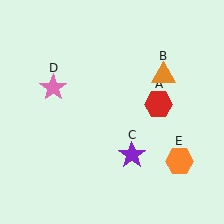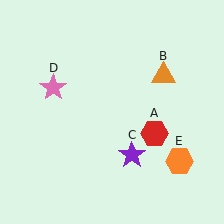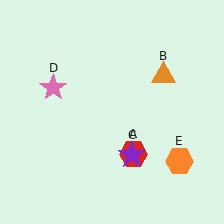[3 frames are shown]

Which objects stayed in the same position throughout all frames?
Orange triangle (object B) and purple star (object C) and pink star (object D) and orange hexagon (object E) remained stationary.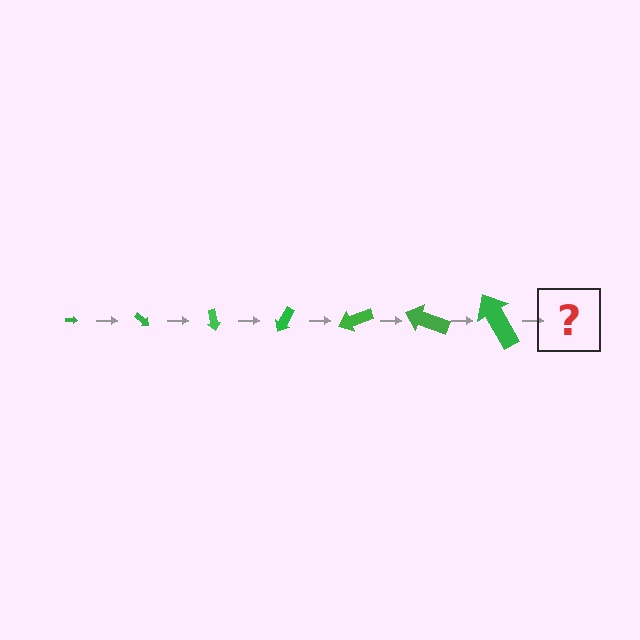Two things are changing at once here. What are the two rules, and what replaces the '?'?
The two rules are that the arrow grows larger each step and it rotates 40 degrees each step. The '?' should be an arrow, larger than the previous one and rotated 280 degrees from the start.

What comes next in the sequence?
The next element should be an arrow, larger than the previous one and rotated 280 degrees from the start.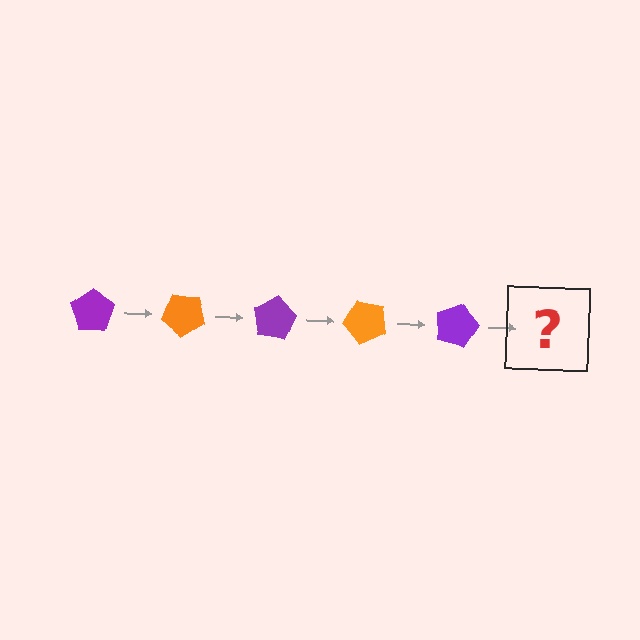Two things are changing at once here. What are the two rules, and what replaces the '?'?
The two rules are that it rotates 40 degrees each step and the color cycles through purple and orange. The '?' should be an orange pentagon, rotated 200 degrees from the start.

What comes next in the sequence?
The next element should be an orange pentagon, rotated 200 degrees from the start.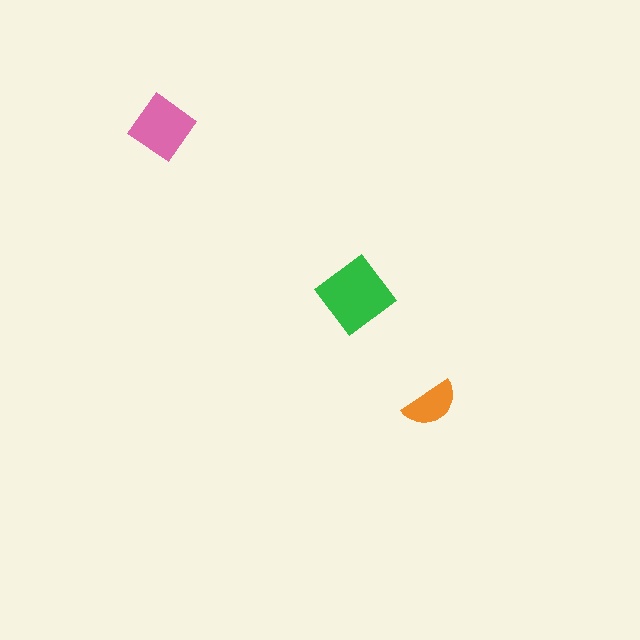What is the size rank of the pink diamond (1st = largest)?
2nd.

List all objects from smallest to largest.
The orange semicircle, the pink diamond, the green diamond.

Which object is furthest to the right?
The orange semicircle is rightmost.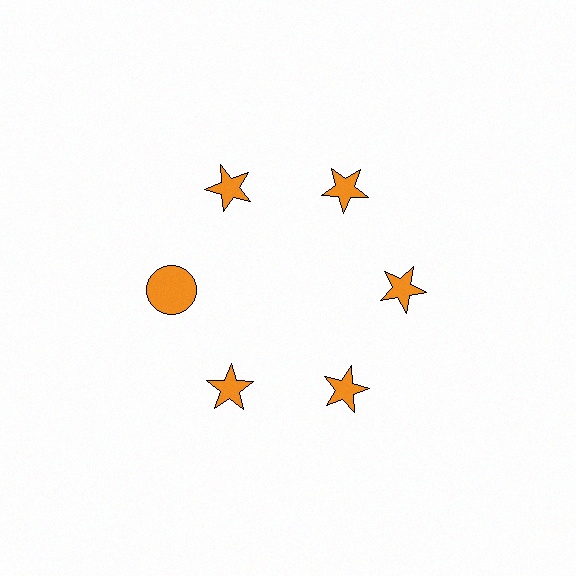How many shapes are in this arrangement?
There are 6 shapes arranged in a ring pattern.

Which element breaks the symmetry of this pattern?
The orange circle at roughly the 9 o'clock position breaks the symmetry. All other shapes are orange stars.